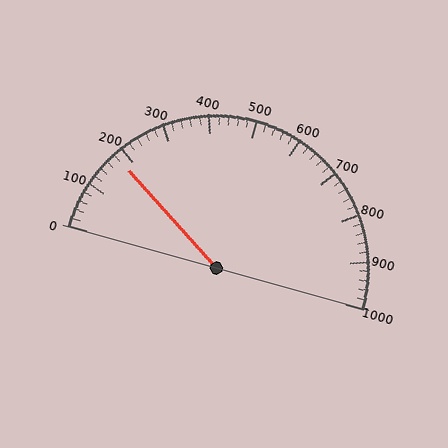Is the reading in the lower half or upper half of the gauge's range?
The reading is in the lower half of the range (0 to 1000).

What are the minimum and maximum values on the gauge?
The gauge ranges from 0 to 1000.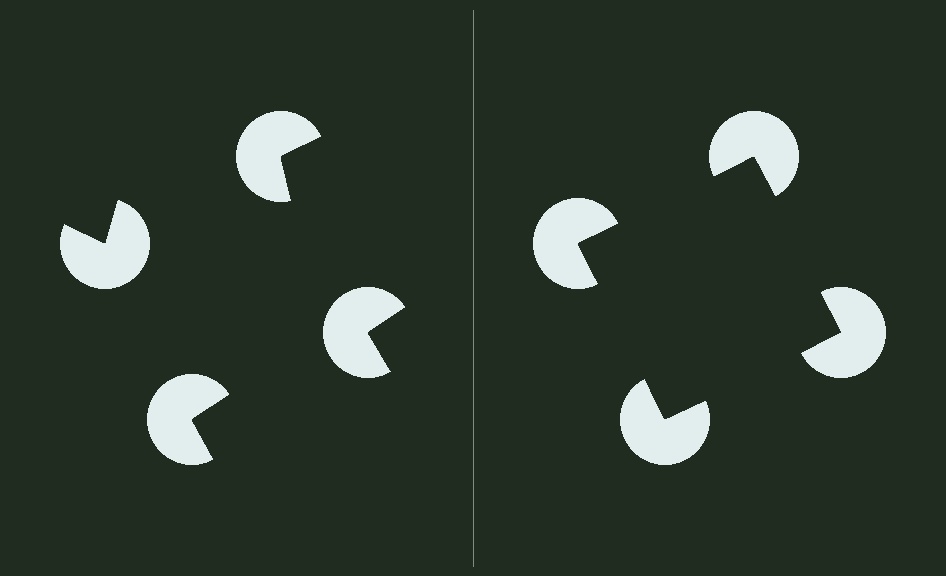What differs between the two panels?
The pac-man discs are positioned identically on both sides; only the wedge orientations differ. On the right they align to a square; on the left they are misaligned.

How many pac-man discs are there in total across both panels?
8 — 4 on each side.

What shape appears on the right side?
An illusory square.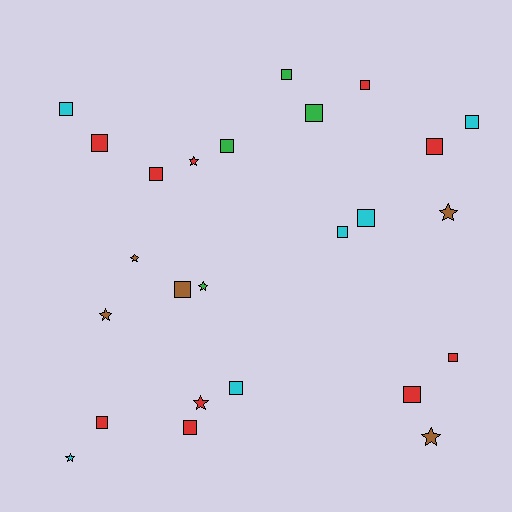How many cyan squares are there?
There are 5 cyan squares.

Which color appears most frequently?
Red, with 10 objects.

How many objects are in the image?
There are 25 objects.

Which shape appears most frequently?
Square, with 17 objects.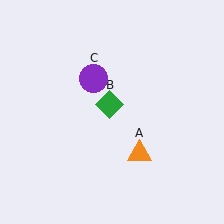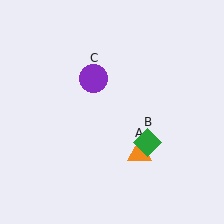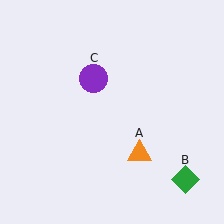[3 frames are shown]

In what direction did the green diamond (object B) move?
The green diamond (object B) moved down and to the right.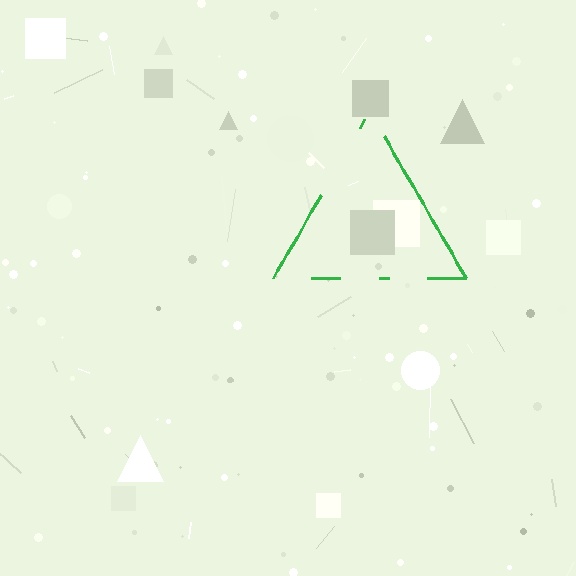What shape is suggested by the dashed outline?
The dashed outline suggests a triangle.